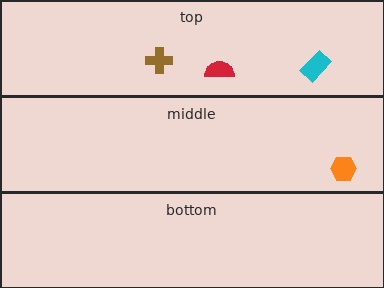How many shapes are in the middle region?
1.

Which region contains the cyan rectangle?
The top region.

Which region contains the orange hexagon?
The middle region.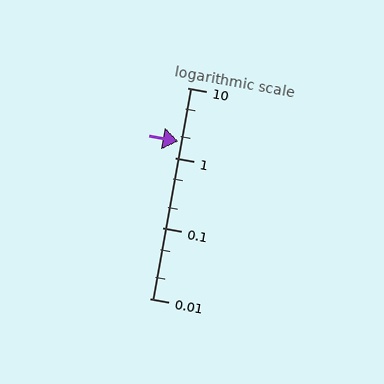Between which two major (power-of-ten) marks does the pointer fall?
The pointer is between 1 and 10.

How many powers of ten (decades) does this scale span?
The scale spans 3 decades, from 0.01 to 10.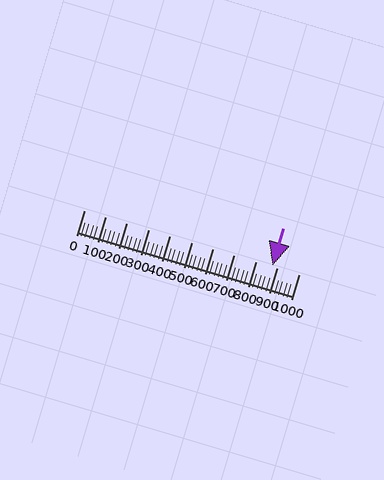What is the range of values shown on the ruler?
The ruler shows values from 0 to 1000.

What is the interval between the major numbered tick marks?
The major tick marks are spaced 100 units apart.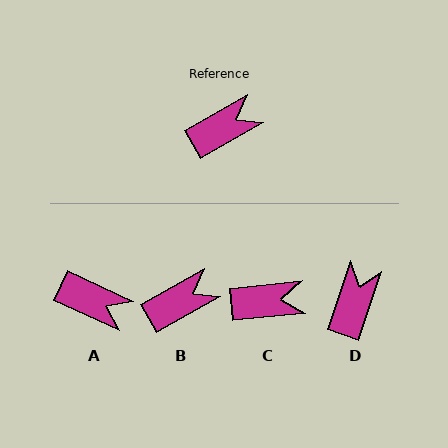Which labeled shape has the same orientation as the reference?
B.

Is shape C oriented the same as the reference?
No, it is off by about 23 degrees.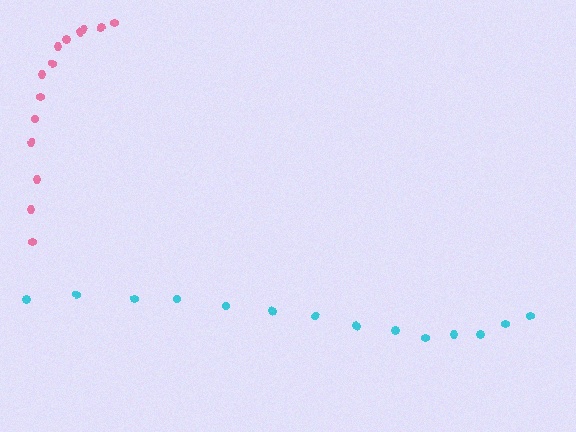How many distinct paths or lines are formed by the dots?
There are 2 distinct paths.